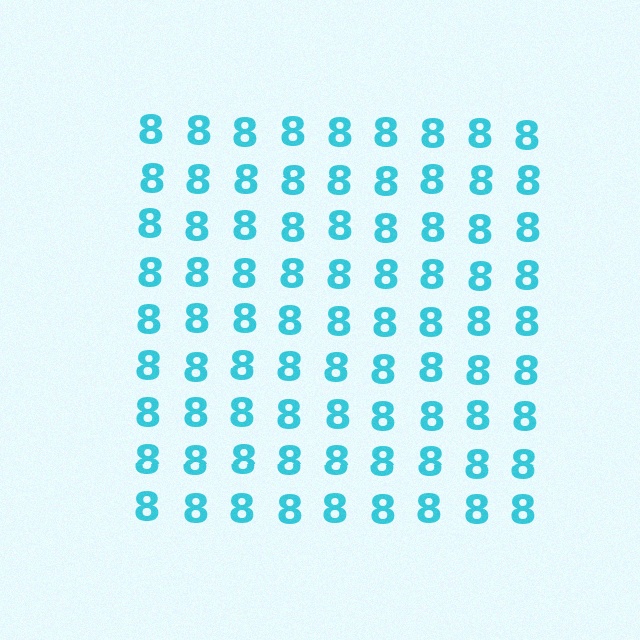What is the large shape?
The large shape is a square.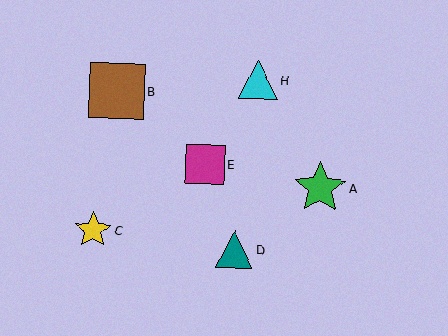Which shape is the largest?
The brown square (labeled B) is the largest.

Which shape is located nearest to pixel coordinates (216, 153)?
The magenta square (labeled E) at (205, 164) is nearest to that location.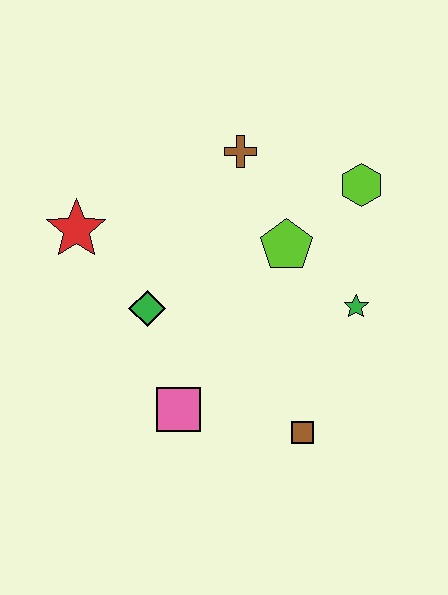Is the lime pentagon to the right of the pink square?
Yes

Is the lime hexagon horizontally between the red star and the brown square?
No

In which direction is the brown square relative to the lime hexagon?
The brown square is below the lime hexagon.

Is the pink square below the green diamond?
Yes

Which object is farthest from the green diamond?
The lime hexagon is farthest from the green diamond.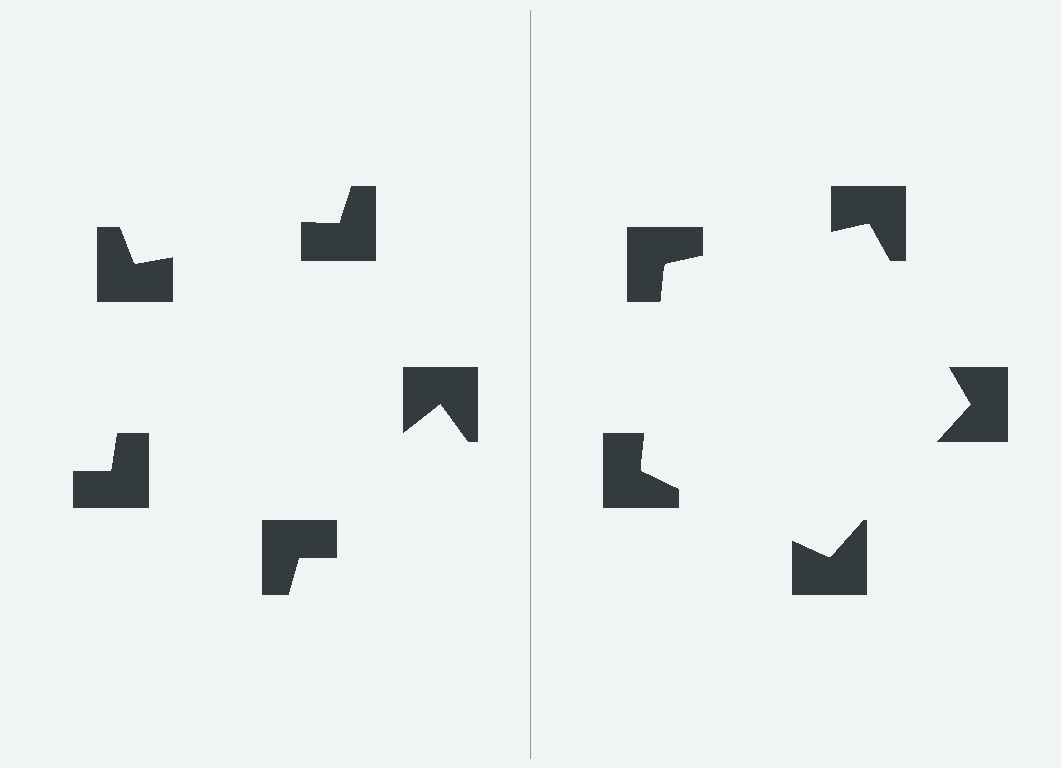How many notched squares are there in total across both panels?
10 — 5 on each side.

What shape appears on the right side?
An illusory pentagon.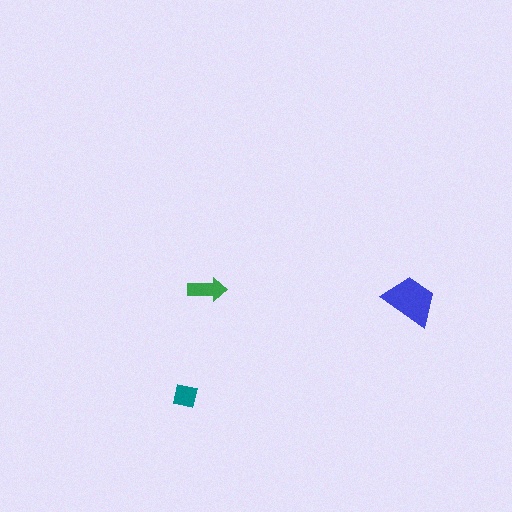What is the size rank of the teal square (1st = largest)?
3rd.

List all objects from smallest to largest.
The teal square, the green arrow, the blue trapezoid.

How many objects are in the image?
There are 3 objects in the image.